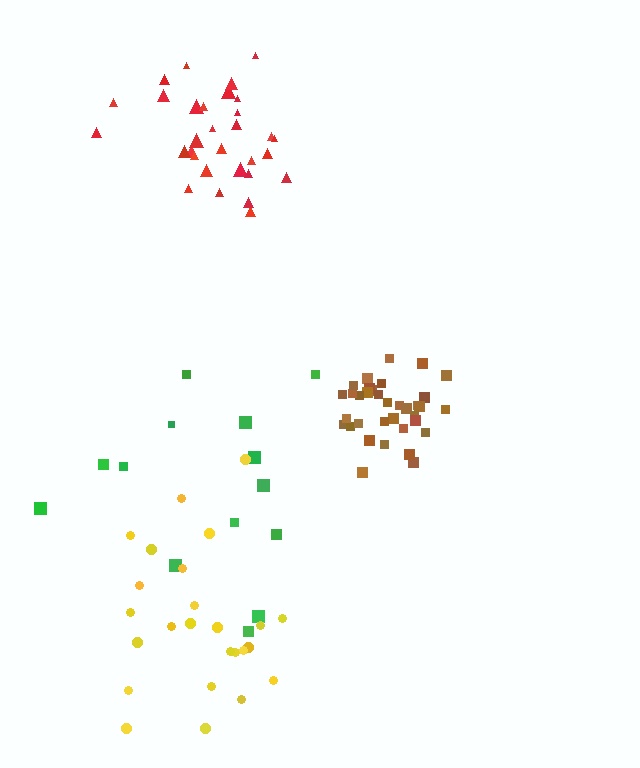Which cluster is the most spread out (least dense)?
Green.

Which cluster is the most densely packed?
Brown.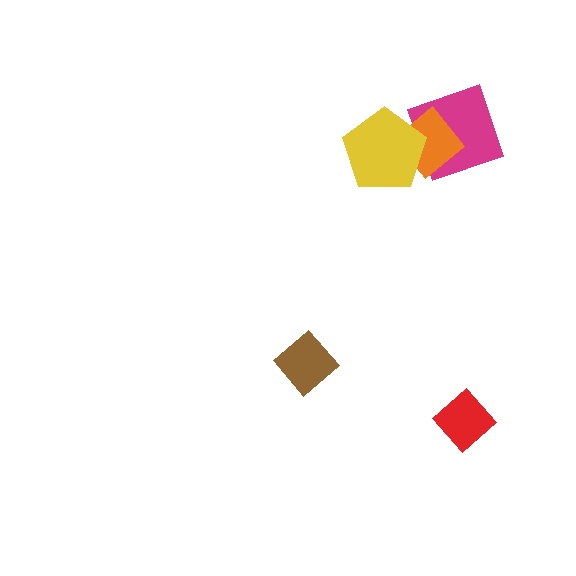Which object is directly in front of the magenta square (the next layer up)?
The orange diamond is directly in front of the magenta square.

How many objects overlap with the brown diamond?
0 objects overlap with the brown diamond.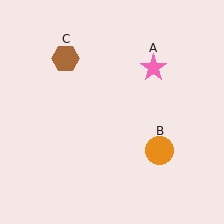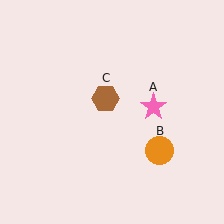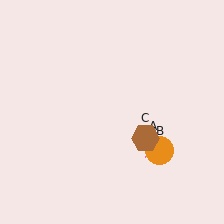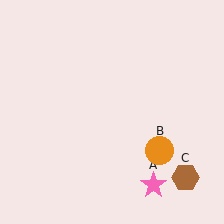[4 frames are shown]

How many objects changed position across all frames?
2 objects changed position: pink star (object A), brown hexagon (object C).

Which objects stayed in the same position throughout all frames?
Orange circle (object B) remained stationary.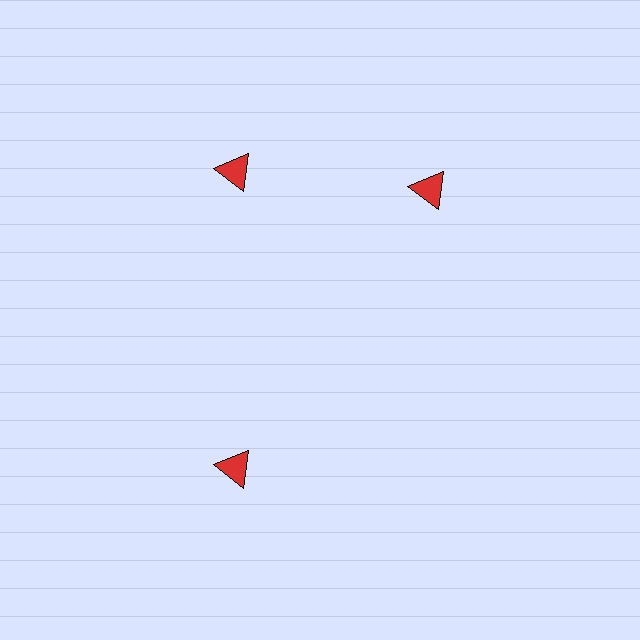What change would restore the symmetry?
The symmetry would be restored by rotating it back into even spacing with its neighbors so that all 3 triangles sit at equal angles and equal distance from the center.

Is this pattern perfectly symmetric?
No. The 3 red triangles are arranged in a ring, but one element near the 3 o'clock position is rotated out of alignment along the ring, breaking the 3-fold rotational symmetry.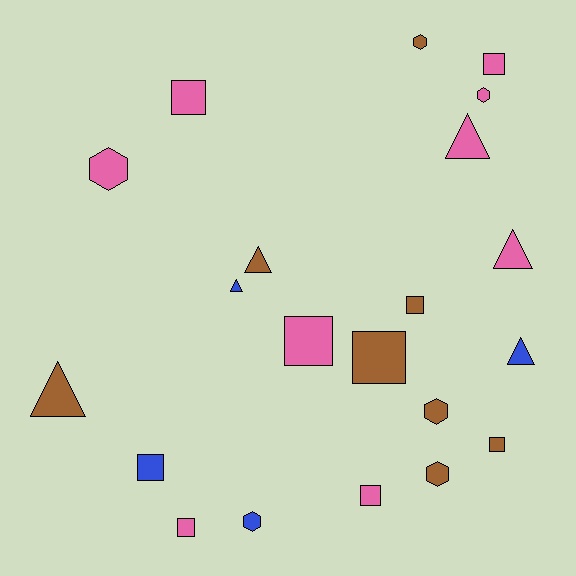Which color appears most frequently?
Pink, with 9 objects.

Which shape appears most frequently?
Square, with 9 objects.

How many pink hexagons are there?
There are 2 pink hexagons.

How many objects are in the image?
There are 21 objects.